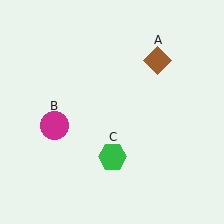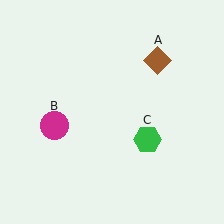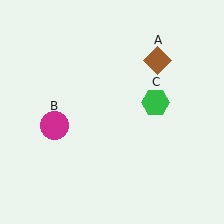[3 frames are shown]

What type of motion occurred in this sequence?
The green hexagon (object C) rotated counterclockwise around the center of the scene.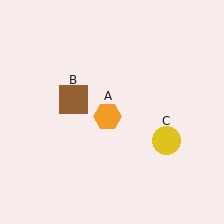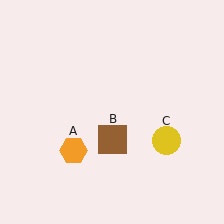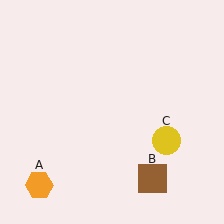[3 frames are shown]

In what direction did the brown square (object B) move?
The brown square (object B) moved down and to the right.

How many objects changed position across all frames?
2 objects changed position: orange hexagon (object A), brown square (object B).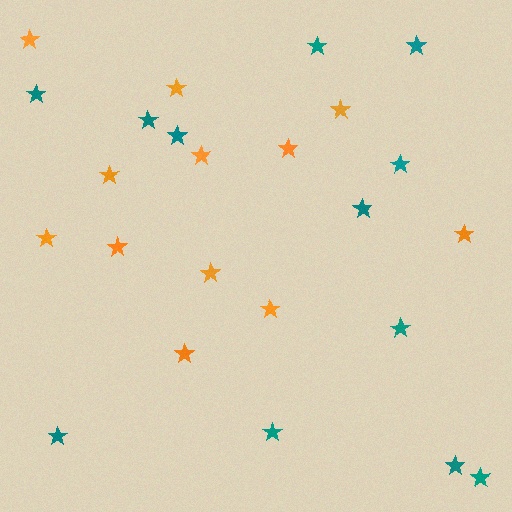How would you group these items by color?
There are 2 groups: one group of orange stars (12) and one group of teal stars (12).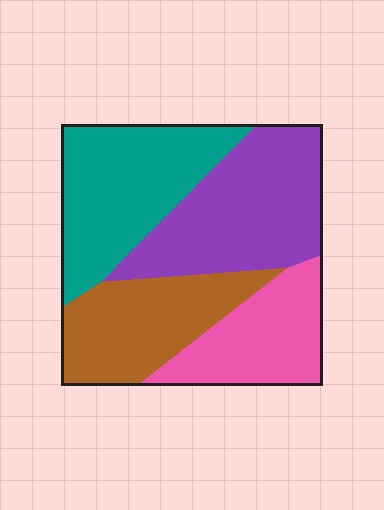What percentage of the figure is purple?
Purple covers roughly 30% of the figure.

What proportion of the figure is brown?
Brown takes up about one quarter (1/4) of the figure.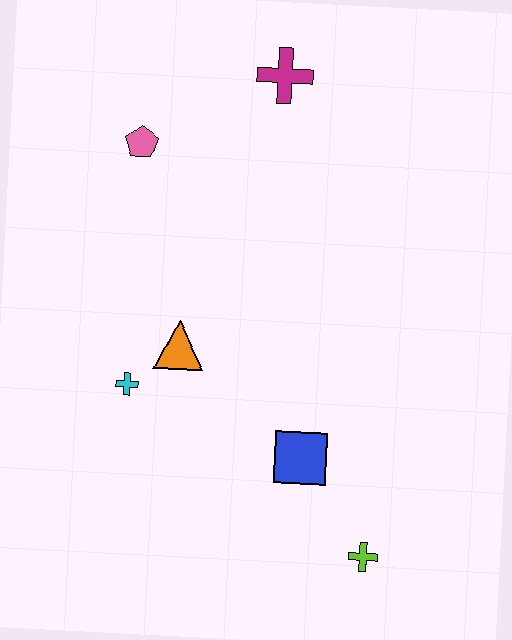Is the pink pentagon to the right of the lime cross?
No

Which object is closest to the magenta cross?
The pink pentagon is closest to the magenta cross.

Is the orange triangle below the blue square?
No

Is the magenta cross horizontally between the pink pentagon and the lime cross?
Yes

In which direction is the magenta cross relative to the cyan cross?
The magenta cross is above the cyan cross.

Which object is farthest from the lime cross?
The magenta cross is farthest from the lime cross.